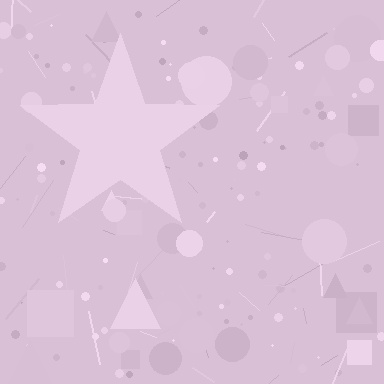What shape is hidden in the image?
A star is hidden in the image.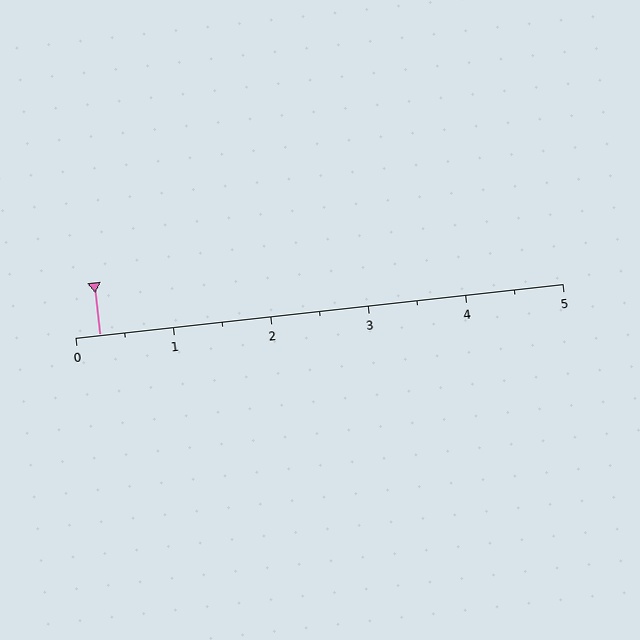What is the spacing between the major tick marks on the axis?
The major ticks are spaced 1 apart.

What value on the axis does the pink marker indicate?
The marker indicates approximately 0.2.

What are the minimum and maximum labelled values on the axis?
The axis runs from 0 to 5.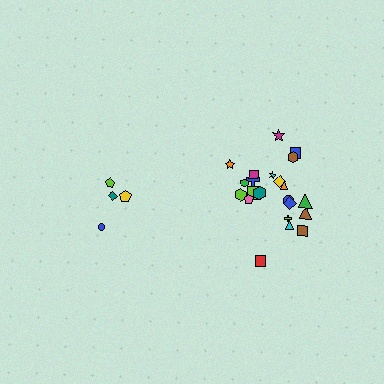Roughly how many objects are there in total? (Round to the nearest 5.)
Roughly 25 objects in total.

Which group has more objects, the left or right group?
The right group.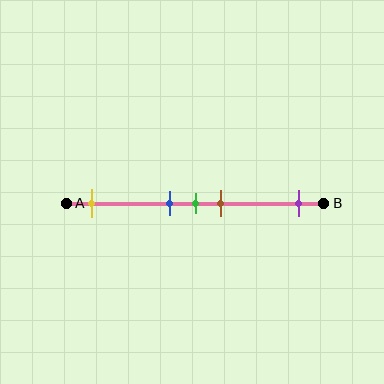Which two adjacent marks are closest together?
The blue and green marks are the closest adjacent pair.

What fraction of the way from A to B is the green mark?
The green mark is approximately 50% (0.5) of the way from A to B.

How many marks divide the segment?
There are 5 marks dividing the segment.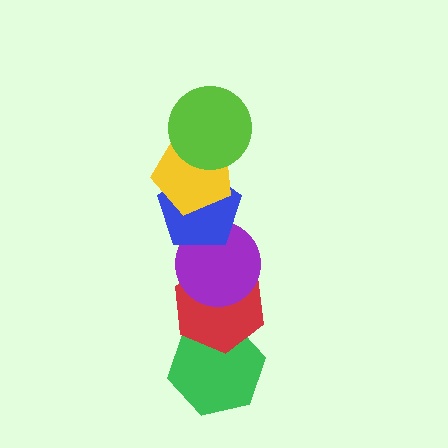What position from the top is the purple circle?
The purple circle is 4th from the top.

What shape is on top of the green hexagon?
The red hexagon is on top of the green hexagon.